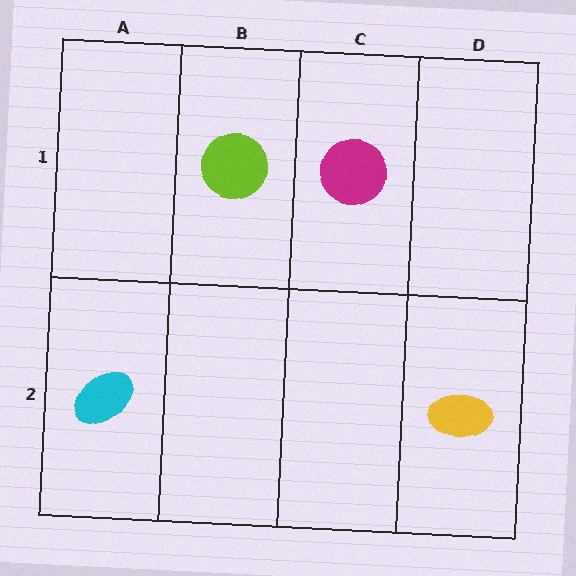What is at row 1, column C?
A magenta circle.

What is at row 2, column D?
A yellow ellipse.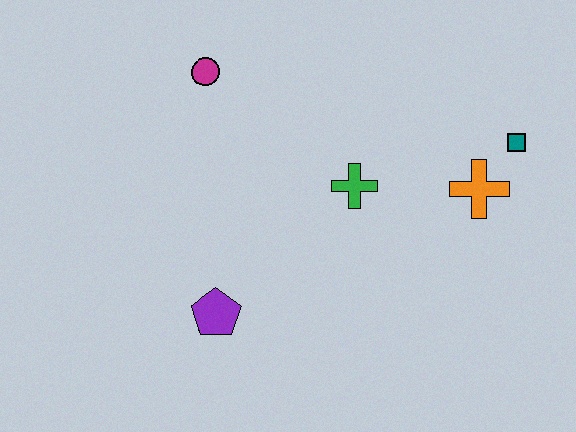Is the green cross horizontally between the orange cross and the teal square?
No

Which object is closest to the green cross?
The orange cross is closest to the green cross.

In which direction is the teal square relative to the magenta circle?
The teal square is to the right of the magenta circle.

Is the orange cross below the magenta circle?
Yes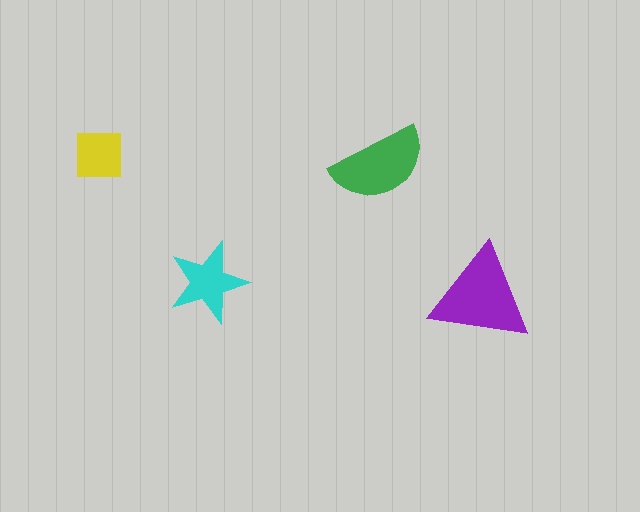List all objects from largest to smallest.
The purple triangle, the green semicircle, the cyan star, the yellow square.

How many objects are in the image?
There are 4 objects in the image.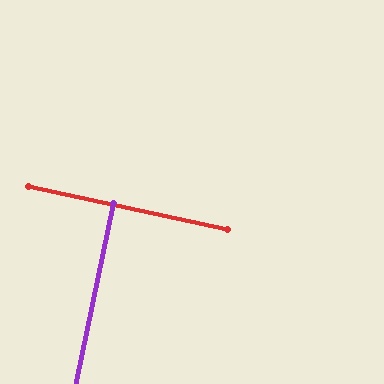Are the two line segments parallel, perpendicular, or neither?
Perpendicular — they meet at approximately 90°.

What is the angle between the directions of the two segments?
Approximately 90 degrees.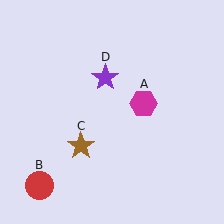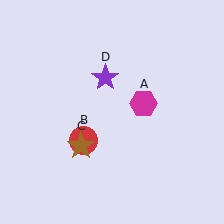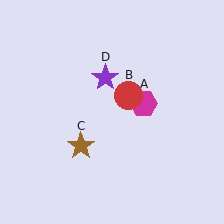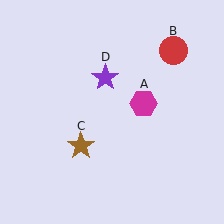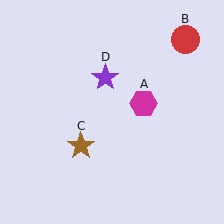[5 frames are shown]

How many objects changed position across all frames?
1 object changed position: red circle (object B).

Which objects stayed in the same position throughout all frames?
Magenta hexagon (object A) and brown star (object C) and purple star (object D) remained stationary.